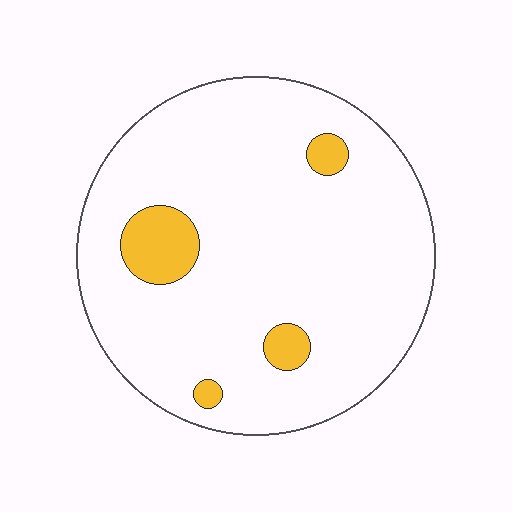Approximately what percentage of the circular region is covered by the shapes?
Approximately 10%.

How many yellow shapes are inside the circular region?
4.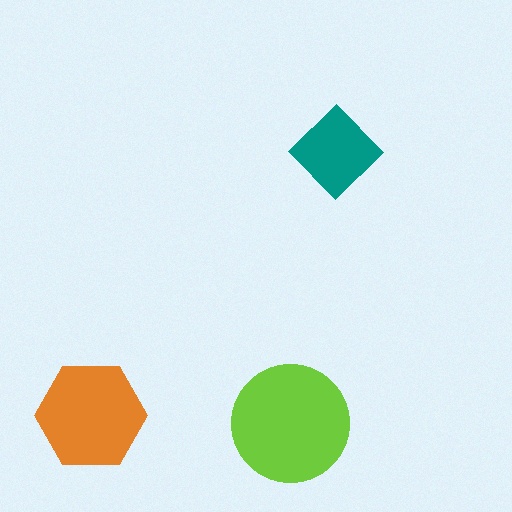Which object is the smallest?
The teal diamond.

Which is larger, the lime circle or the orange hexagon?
The lime circle.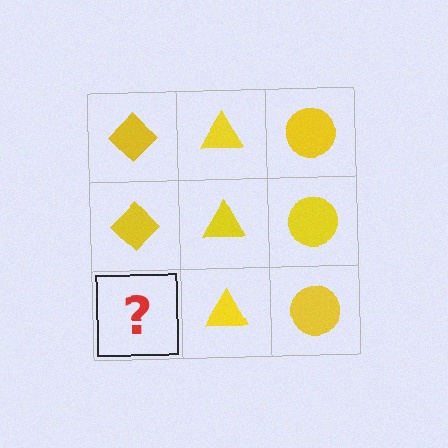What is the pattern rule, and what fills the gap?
The rule is that each column has a consistent shape. The gap should be filled with a yellow diamond.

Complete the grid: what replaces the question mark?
The question mark should be replaced with a yellow diamond.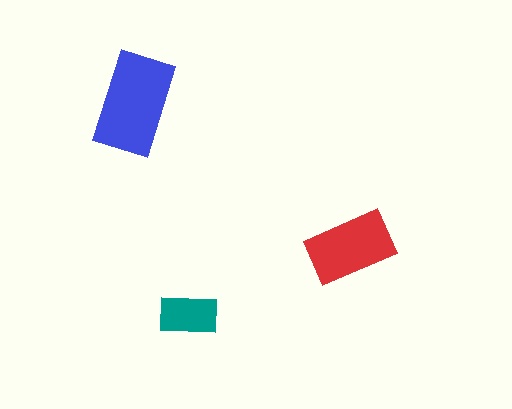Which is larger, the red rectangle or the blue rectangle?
The blue one.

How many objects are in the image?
There are 3 objects in the image.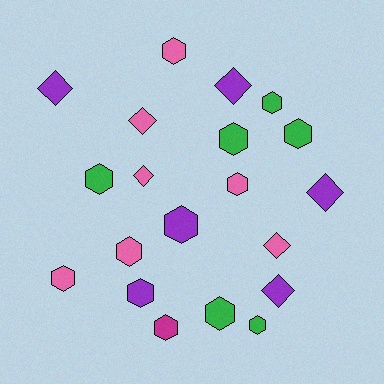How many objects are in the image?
There are 20 objects.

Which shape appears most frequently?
Hexagon, with 13 objects.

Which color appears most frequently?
Pink, with 7 objects.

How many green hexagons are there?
There are 6 green hexagons.